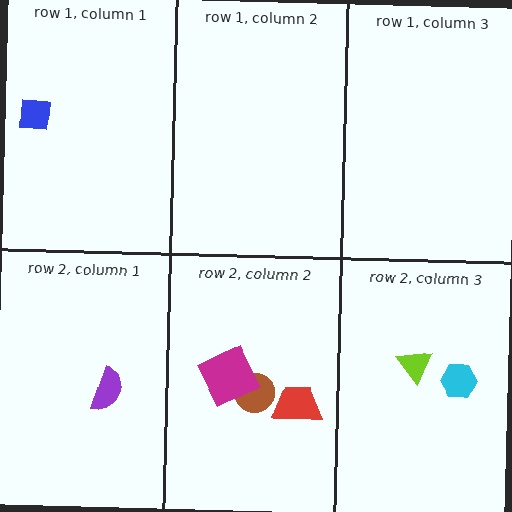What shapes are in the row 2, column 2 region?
The brown circle, the red trapezoid, the magenta square.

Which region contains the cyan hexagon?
The row 2, column 3 region.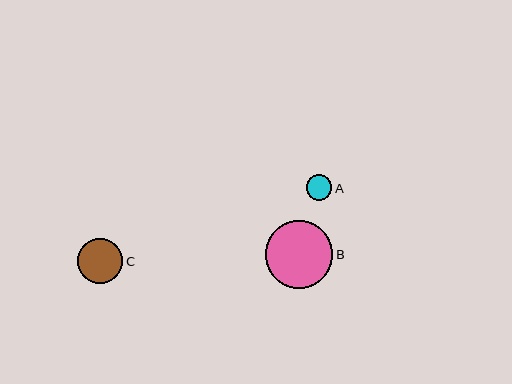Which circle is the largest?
Circle B is the largest with a size of approximately 67 pixels.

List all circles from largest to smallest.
From largest to smallest: B, C, A.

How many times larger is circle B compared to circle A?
Circle B is approximately 2.6 times the size of circle A.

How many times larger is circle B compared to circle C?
Circle B is approximately 1.5 times the size of circle C.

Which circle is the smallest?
Circle A is the smallest with a size of approximately 26 pixels.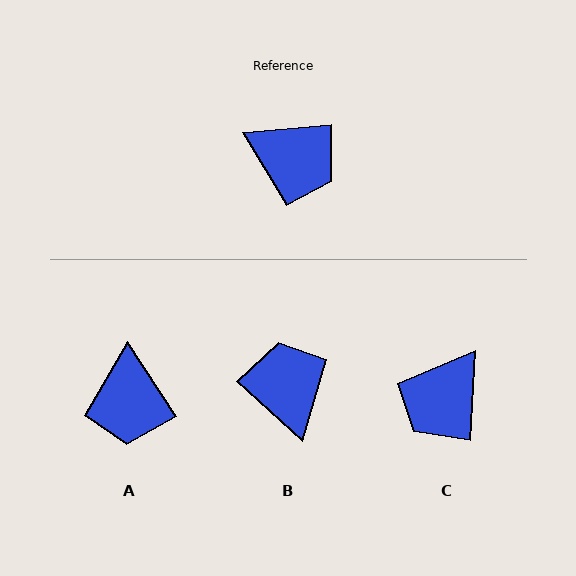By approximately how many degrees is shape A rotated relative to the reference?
Approximately 61 degrees clockwise.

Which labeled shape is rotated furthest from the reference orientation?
B, about 133 degrees away.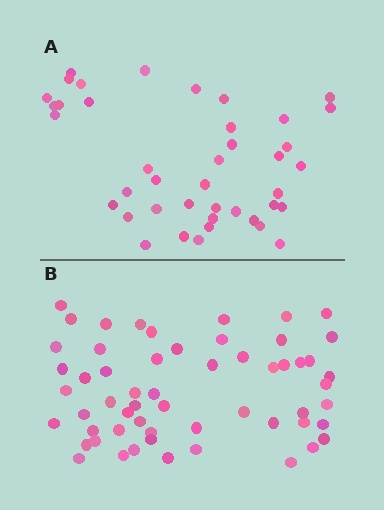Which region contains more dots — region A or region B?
Region B (the bottom region) has more dots.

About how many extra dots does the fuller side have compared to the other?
Region B has approximately 15 more dots than region A.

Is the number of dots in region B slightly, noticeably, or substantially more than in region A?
Region B has noticeably more, but not dramatically so. The ratio is roughly 1.4 to 1.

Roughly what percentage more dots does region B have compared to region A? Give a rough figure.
About 40% more.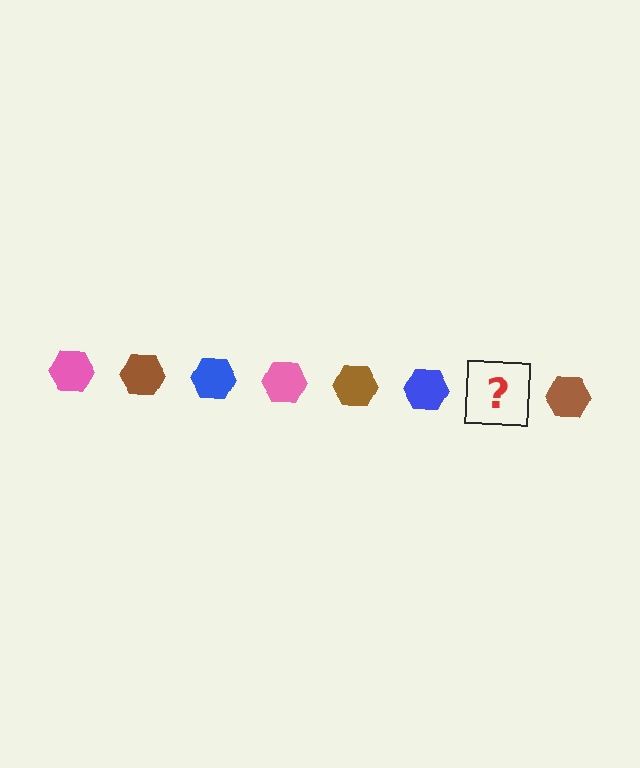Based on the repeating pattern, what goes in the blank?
The blank should be a pink hexagon.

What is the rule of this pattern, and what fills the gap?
The rule is that the pattern cycles through pink, brown, blue hexagons. The gap should be filled with a pink hexagon.